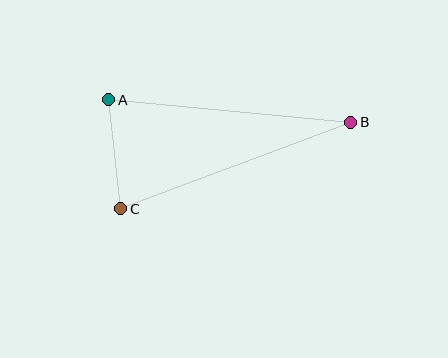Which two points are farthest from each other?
Points B and C are farthest from each other.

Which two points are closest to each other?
Points A and C are closest to each other.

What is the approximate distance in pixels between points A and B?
The distance between A and B is approximately 243 pixels.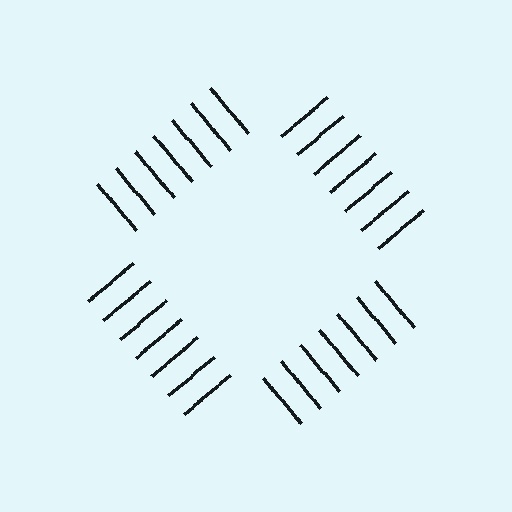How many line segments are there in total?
28 — 7 along each of the 4 edges.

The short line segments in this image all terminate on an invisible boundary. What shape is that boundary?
An illusory square — the line segments terminate on its edges but no continuous stroke is drawn.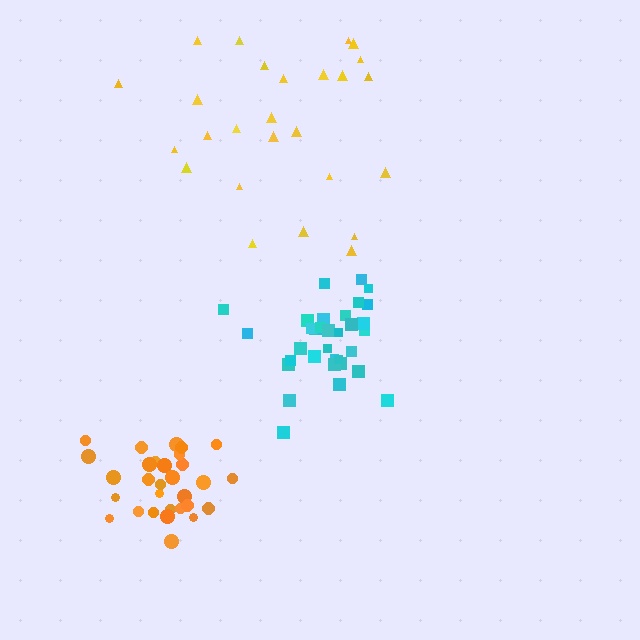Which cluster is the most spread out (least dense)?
Yellow.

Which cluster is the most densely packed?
Cyan.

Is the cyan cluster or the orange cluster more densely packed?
Cyan.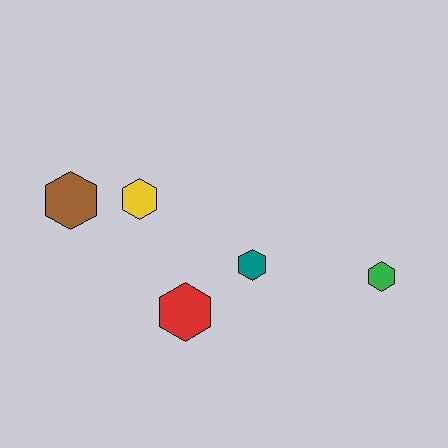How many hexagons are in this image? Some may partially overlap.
There are 5 hexagons.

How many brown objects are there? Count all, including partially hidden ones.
There is 1 brown object.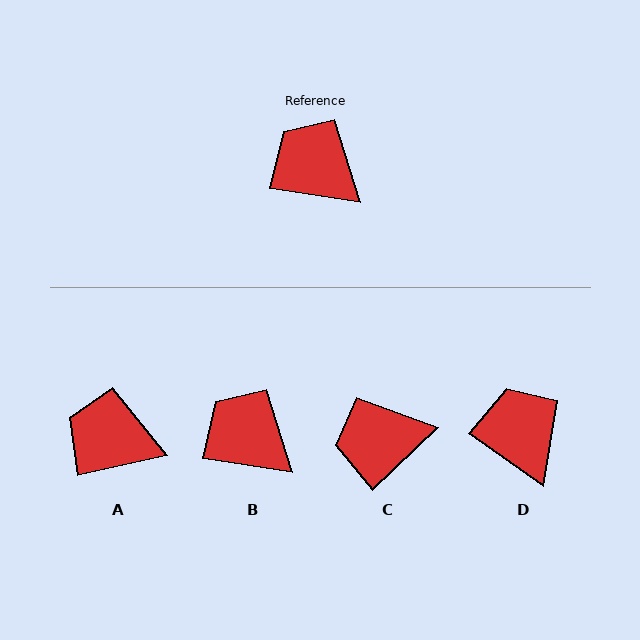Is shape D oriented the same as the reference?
No, it is off by about 26 degrees.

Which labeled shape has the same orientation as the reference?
B.